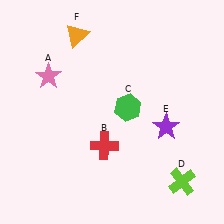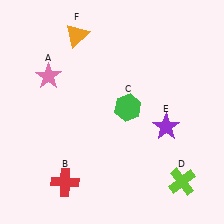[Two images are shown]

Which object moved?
The red cross (B) moved left.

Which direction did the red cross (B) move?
The red cross (B) moved left.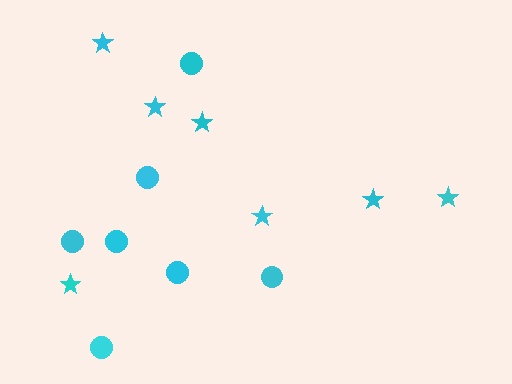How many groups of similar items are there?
There are 2 groups: one group of stars (7) and one group of circles (7).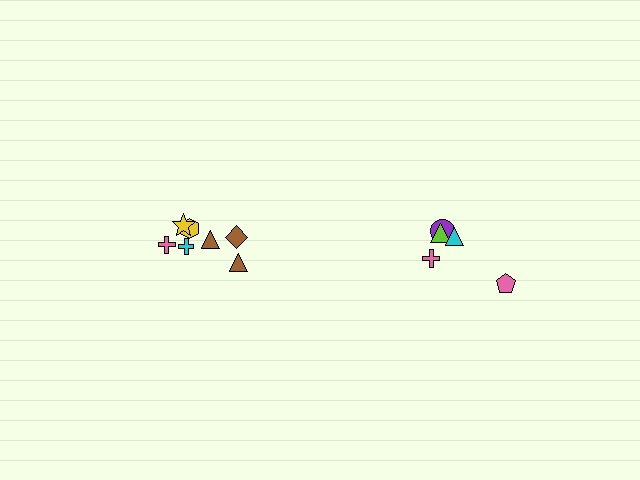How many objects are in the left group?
There are 7 objects.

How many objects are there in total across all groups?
There are 12 objects.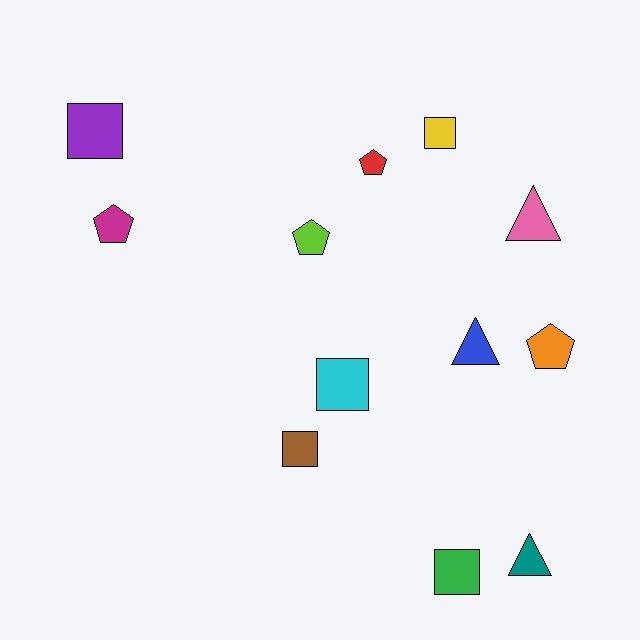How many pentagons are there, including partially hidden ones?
There are 4 pentagons.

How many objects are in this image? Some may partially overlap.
There are 12 objects.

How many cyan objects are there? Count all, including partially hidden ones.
There is 1 cyan object.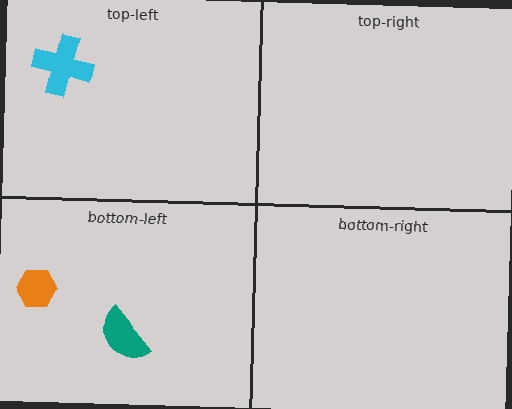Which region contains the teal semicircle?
The bottom-left region.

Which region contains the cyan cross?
The top-left region.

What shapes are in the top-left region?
The cyan cross.